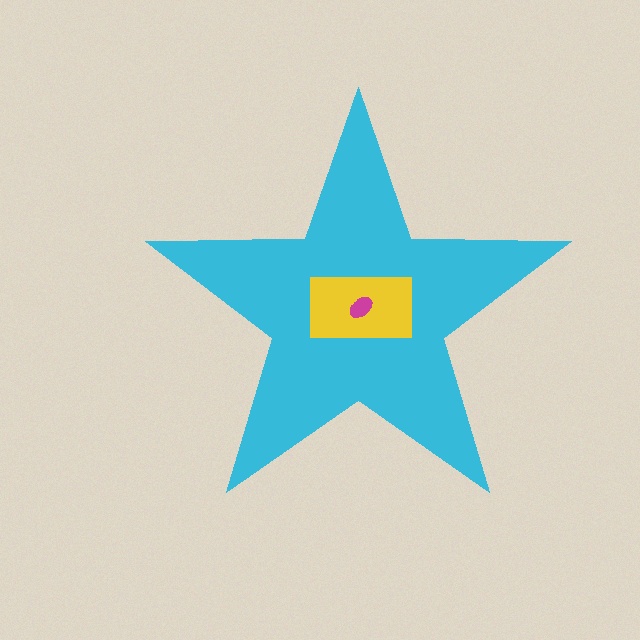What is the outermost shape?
The cyan star.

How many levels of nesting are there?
3.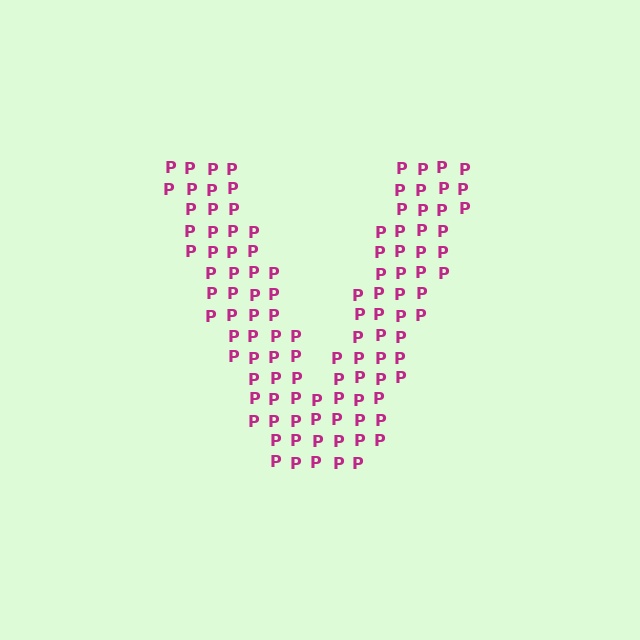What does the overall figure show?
The overall figure shows the letter V.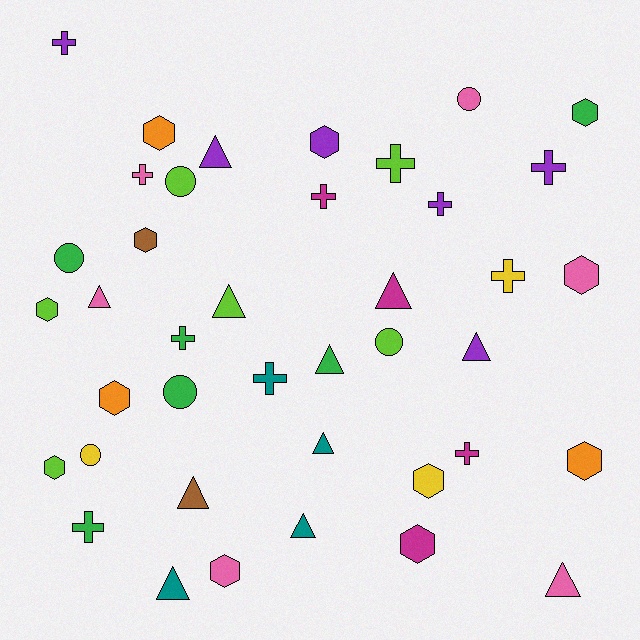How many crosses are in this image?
There are 11 crosses.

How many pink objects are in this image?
There are 6 pink objects.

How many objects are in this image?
There are 40 objects.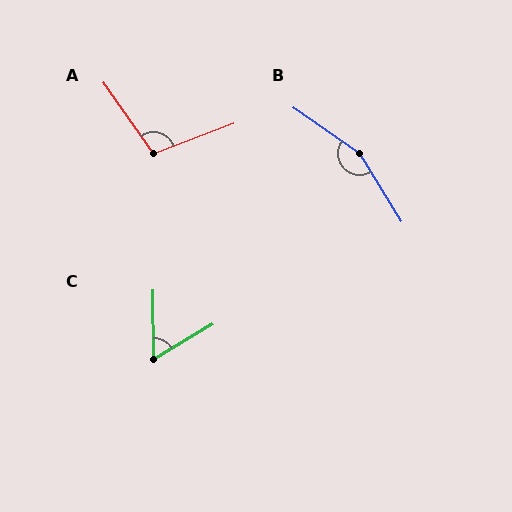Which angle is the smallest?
C, at approximately 59 degrees.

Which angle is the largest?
B, at approximately 157 degrees.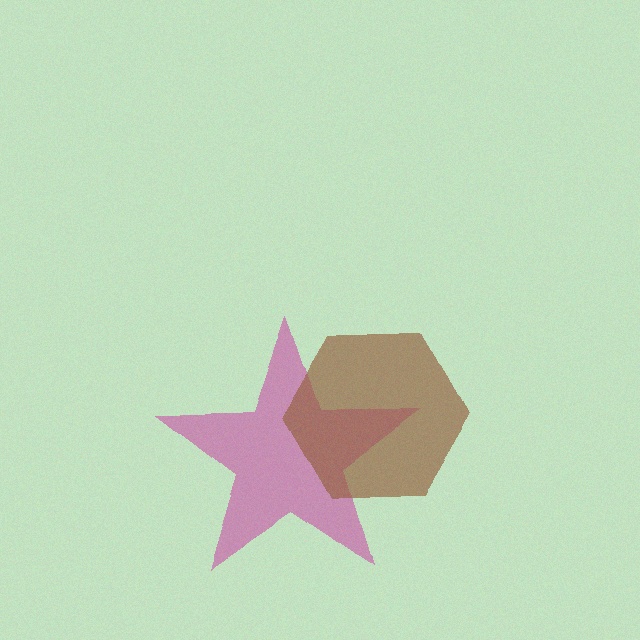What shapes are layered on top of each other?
The layered shapes are: a magenta star, a brown hexagon.